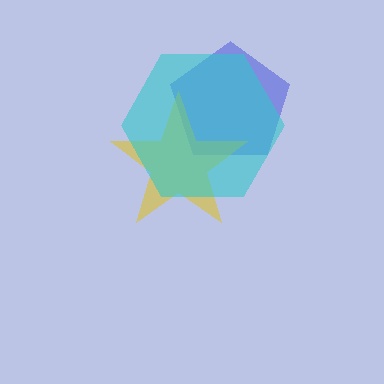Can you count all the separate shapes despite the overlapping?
Yes, there are 3 separate shapes.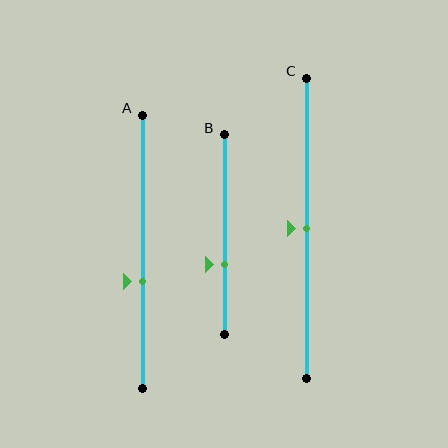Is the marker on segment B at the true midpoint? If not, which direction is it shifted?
No, the marker on segment B is shifted downward by about 15% of the segment length.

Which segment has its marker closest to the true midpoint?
Segment C has its marker closest to the true midpoint.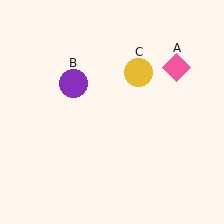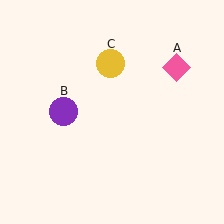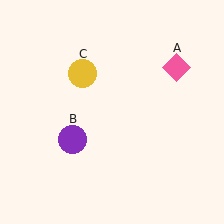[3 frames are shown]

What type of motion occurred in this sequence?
The purple circle (object B), yellow circle (object C) rotated counterclockwise around the center of the scene.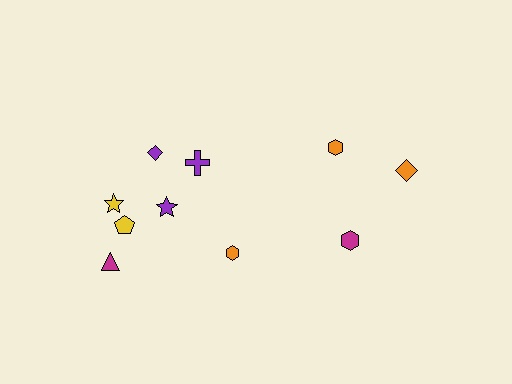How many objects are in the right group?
There are 3 objects.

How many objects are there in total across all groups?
There are 10 objects.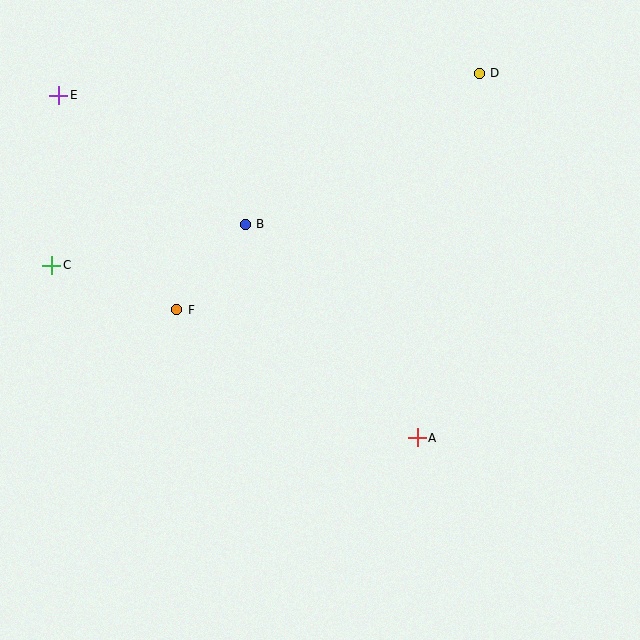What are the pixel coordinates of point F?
Point F is at (177, 310).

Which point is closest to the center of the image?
Point B at (245, 224) is closest to the center.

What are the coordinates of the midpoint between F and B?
The midpoint between F and B is at (211, 267).